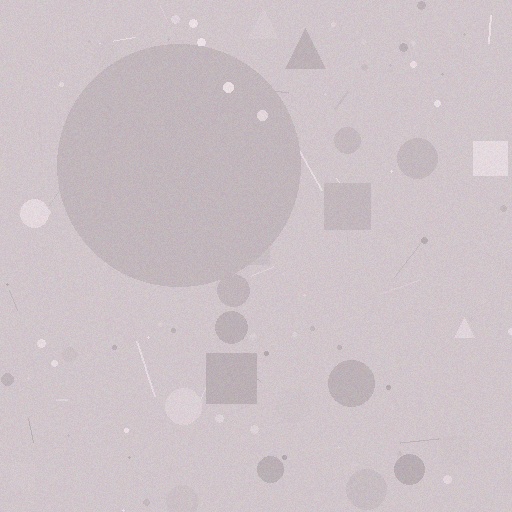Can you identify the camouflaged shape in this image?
The camouflaged shape is a circle.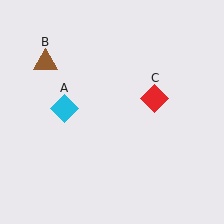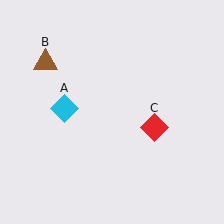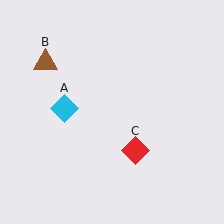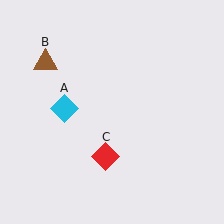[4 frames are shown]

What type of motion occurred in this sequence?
The red diamond (object C) rotated clockwise around the center of the scene.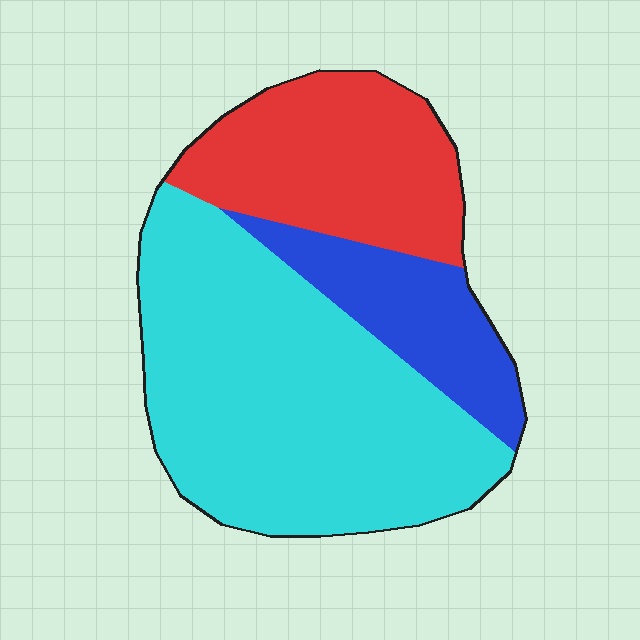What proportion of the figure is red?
Red covers 27% of the figure.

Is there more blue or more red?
Red.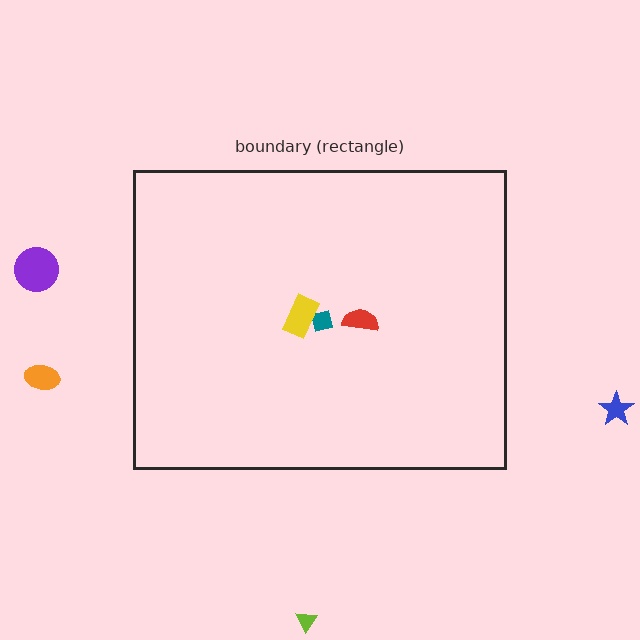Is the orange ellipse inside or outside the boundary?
Outside.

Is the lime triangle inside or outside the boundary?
Outside.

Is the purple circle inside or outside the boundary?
Outside.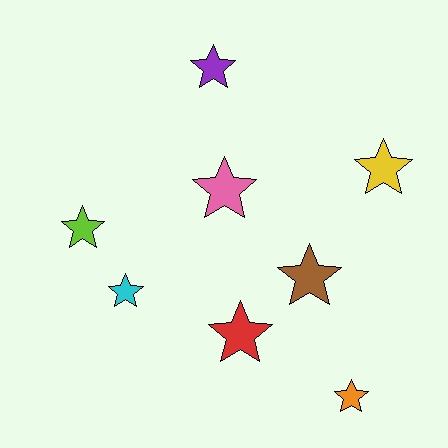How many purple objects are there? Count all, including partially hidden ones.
There is 1 purple object.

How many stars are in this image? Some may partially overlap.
There are 8 stars.